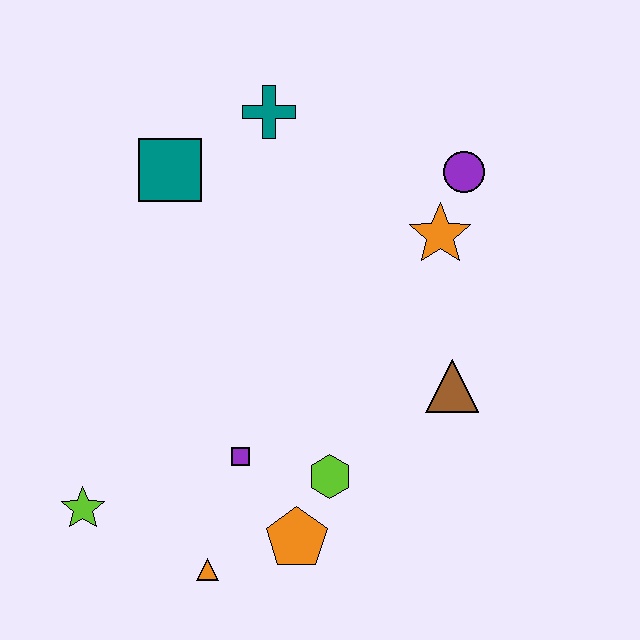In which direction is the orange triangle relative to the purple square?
The orange triangle is below the purple square.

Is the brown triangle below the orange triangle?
No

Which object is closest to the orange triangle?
The orange pentagon is closest to the orange triangle.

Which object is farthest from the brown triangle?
The lime star is farthest from the brown triangle.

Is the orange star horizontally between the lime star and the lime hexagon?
No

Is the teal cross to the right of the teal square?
Yes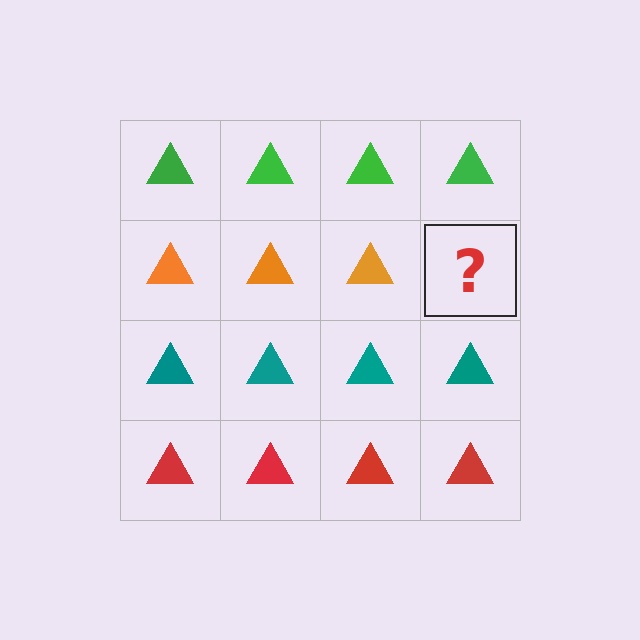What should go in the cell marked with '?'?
The missing cell should contain an orange triangle.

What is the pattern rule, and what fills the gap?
The rule is that each row has a consistent color. The gap should be filled with an orange triangle.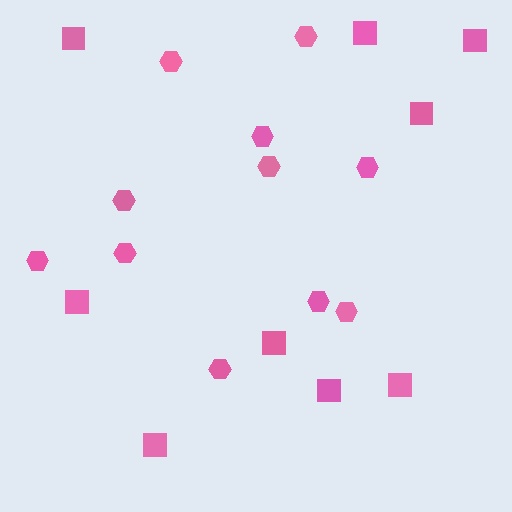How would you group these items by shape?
There are 2 groups: one group of hexagons (11) and one group of squares (9).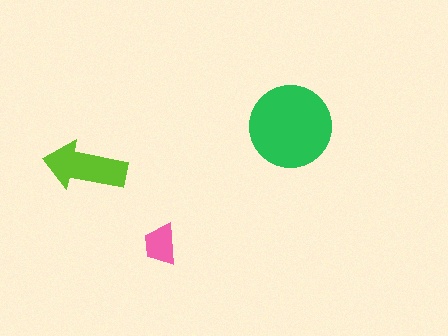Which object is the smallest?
The pink trapezoid.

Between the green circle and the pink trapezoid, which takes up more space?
The green circle.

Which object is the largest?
The green circle.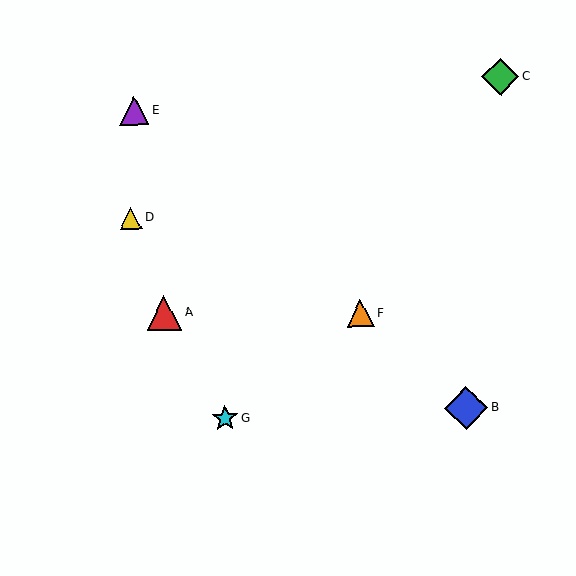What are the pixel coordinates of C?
Object C is at (500, 77).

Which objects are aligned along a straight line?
Objects B, E, F are aligned along a straight line.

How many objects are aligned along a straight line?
3 objects (B, E, F) are aligned along a straight line.